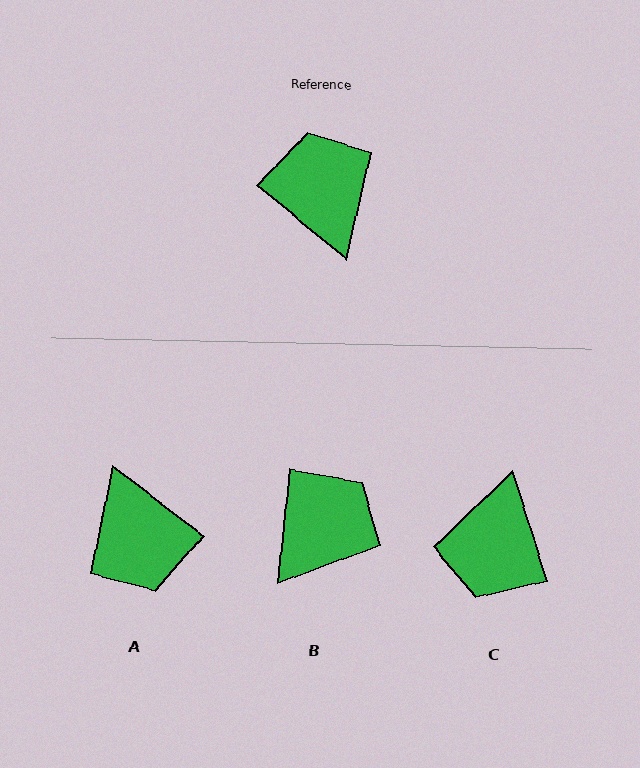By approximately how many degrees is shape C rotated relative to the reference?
Approximately 147 degrees counter-clockwise.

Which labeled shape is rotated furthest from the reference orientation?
A, about 178 degrees away.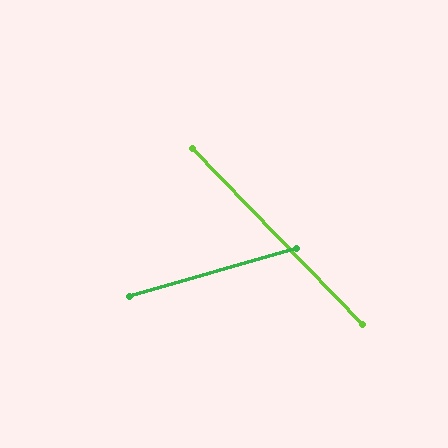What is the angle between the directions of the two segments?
Approximately 62 degrees.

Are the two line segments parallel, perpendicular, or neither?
Neither parallel nor perpendicular — they differ by about 62°.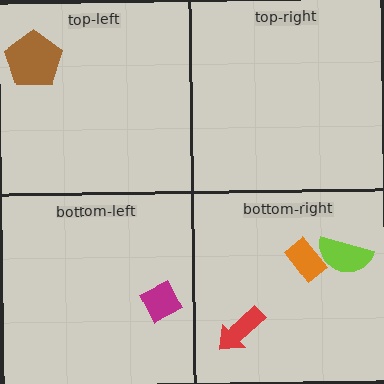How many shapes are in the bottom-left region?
1.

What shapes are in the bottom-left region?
The magenta diamond.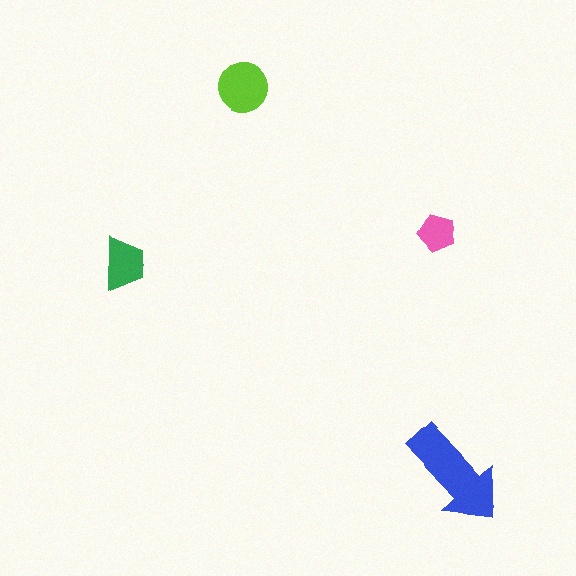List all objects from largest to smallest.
The blue arrow, the lime circle, the green trapezoid, the pink pentagon.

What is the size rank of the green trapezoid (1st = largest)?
3rd.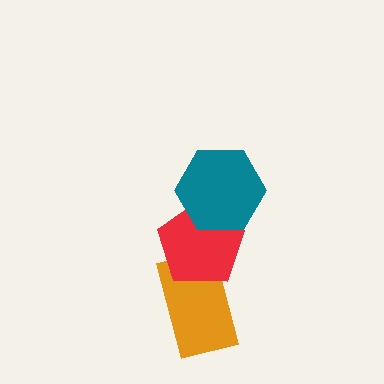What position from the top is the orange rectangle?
The orange rectangle is 3rd from the top.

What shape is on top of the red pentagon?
The teal hexagon is on top of the red pentagon.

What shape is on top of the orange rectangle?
The red pentagon is on top of the orange rectangle.